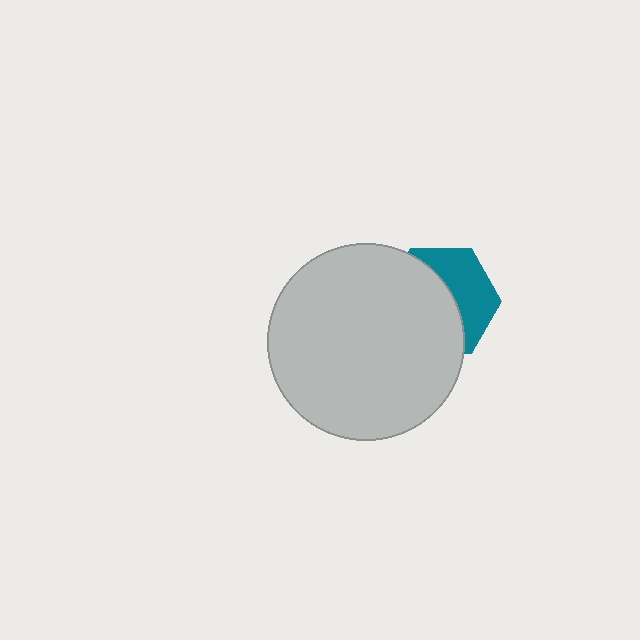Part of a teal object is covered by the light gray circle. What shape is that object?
It is a hexagon.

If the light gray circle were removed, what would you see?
You would see the complete teal hexagon.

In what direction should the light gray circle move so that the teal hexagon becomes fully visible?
The light gray circle should move left. That is the shortest direction to clear the overlap and leave the teal hexagon fully visible.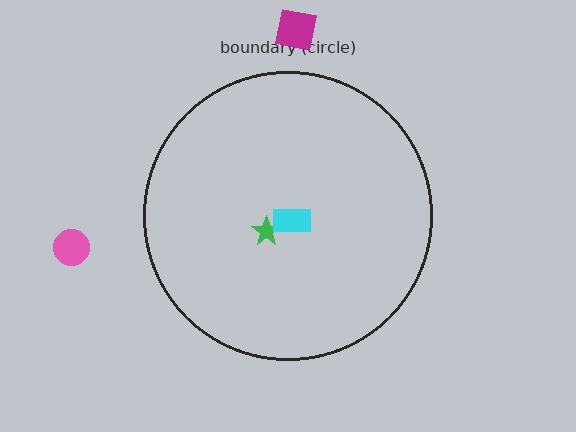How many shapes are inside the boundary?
2 inside, 2 outside.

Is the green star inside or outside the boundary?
Inside.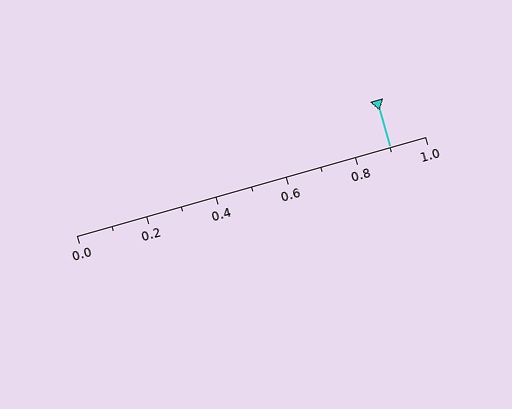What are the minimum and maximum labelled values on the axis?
The axis runs from 0.0 to 1.0.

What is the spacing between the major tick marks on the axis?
The major ticks are spaced 0.2 apart.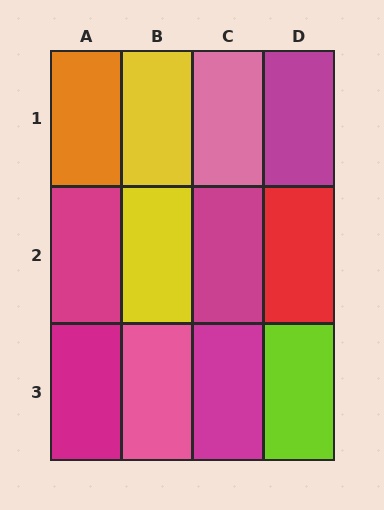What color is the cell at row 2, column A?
Magenta.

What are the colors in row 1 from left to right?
Orange, yellow, pink, magenta.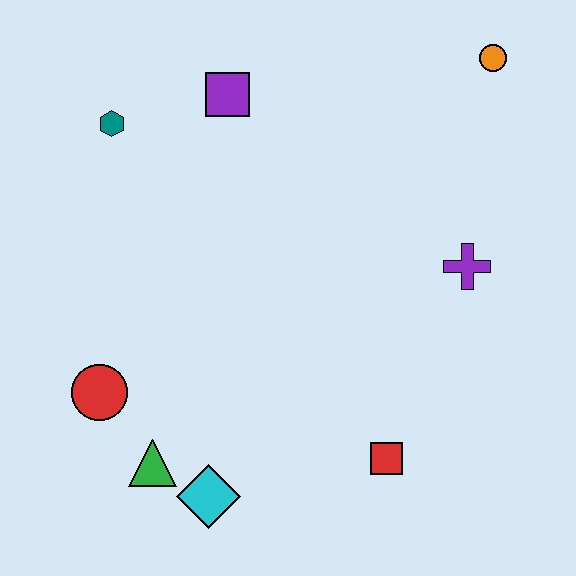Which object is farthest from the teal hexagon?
The red square is farthest from the teal hexagon.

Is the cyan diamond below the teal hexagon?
Yes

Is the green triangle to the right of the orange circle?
No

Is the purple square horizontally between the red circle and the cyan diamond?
No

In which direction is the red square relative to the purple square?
The red square is below the purple square.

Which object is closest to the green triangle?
The cyan diamond is closest to the green triangle.